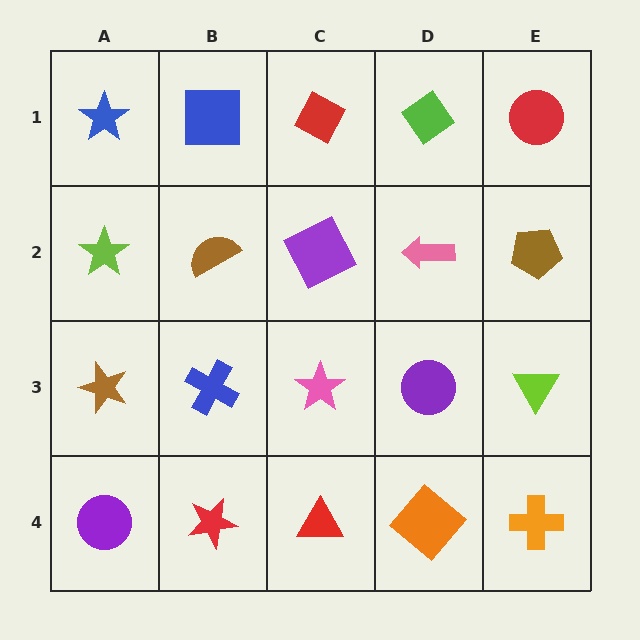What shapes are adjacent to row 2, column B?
A blue square (row 1, column B), a blue cross (row 3, column B), a lime star (row 2, column A), a purple square (row 2, column C).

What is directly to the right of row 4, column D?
An orange cross.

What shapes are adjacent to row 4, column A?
A brown star (row 3, column A), a red star (row 4, column B).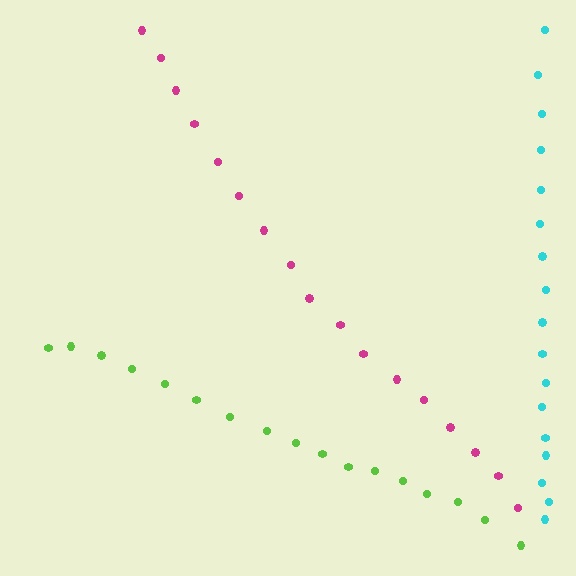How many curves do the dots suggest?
There are 3 distinct paths.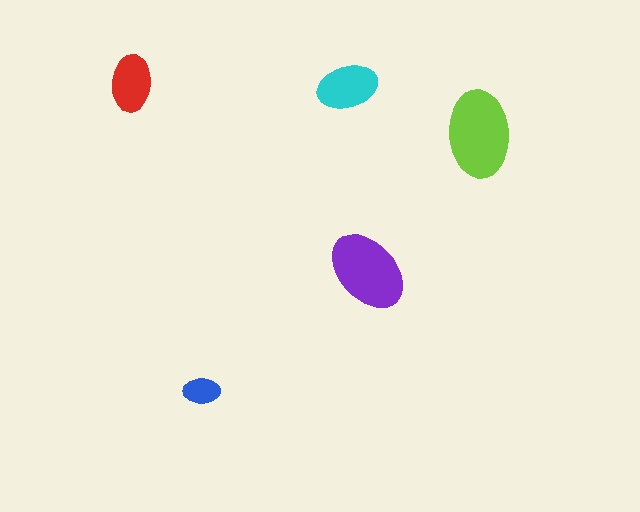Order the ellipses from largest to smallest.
the lime one, the purple one, the cyan one, the red one, the blue one.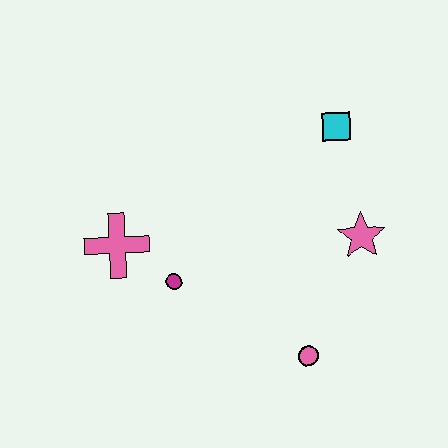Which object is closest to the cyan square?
The pink star is closest to the cyan square.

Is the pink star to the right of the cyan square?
Yes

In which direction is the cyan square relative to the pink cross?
The cyan square is to the right of the pink cross.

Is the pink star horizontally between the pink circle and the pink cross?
No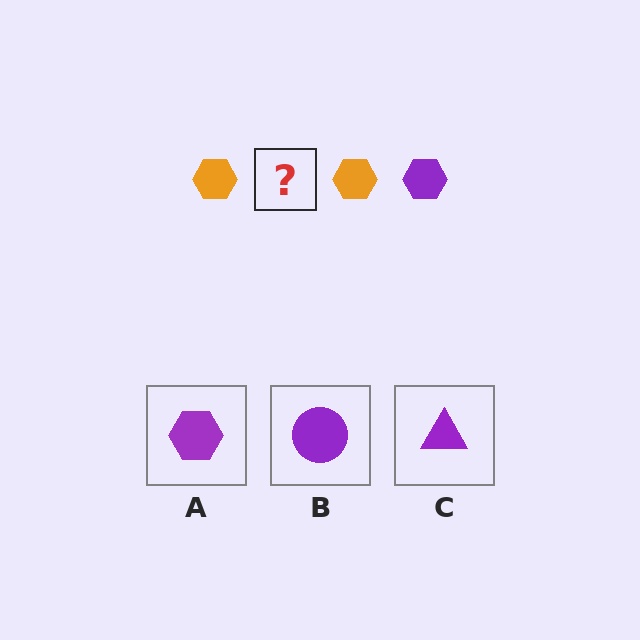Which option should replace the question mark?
Option A.